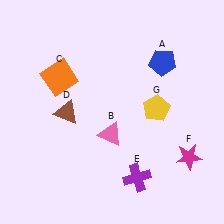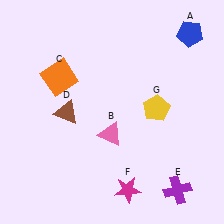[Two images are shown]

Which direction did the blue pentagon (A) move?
The blue pentagon (A) moved up.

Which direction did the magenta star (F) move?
The magenta star (F) moved left.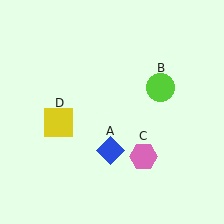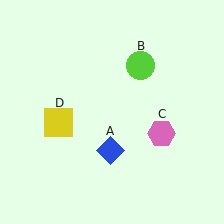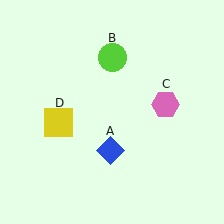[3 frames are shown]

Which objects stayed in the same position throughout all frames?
Blue diamond (object A) and yellow square (object D) remained stationary.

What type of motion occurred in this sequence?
The lime circle (object B), pink hexagon (object C) rotated counterclockwise around the center of the scene.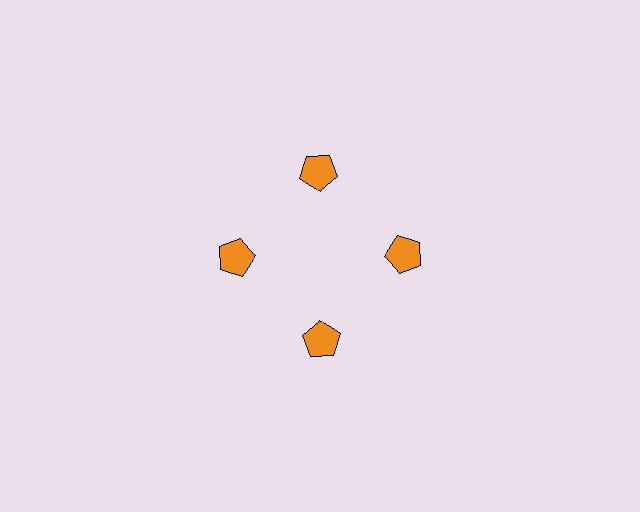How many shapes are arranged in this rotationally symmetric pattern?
There are 4 shapes, arranged in 4 groups of 1.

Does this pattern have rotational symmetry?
Yes, this pattern has 4-fold rotational symmetry. It looks the same after rotating 90 degrees around the center.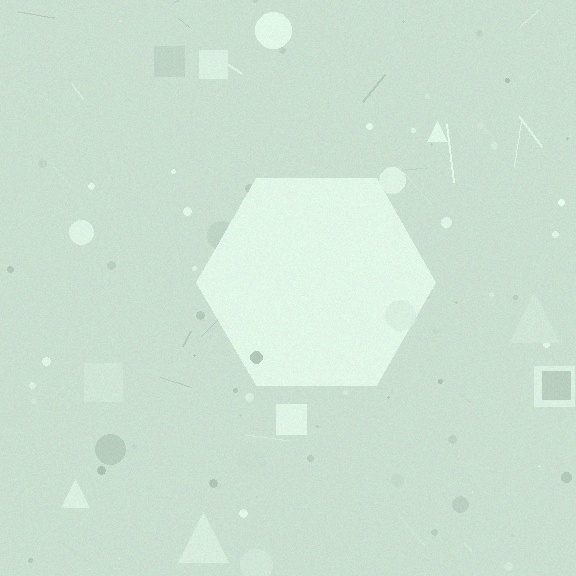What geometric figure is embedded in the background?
A hexagon is embedded in the background.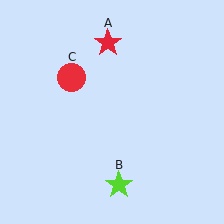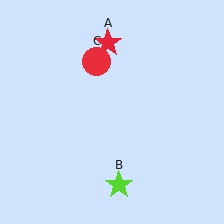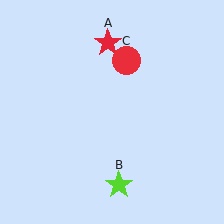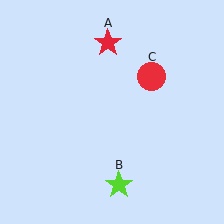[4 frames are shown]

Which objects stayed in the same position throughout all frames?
Red star (object A) and lime star (object B) remained stationary.